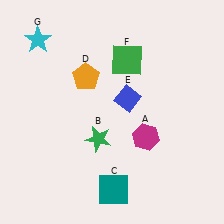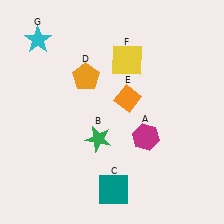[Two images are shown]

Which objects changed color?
E changed from blue to orange. F changed from green to yellow.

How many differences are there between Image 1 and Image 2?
There are 2 differences between the two images.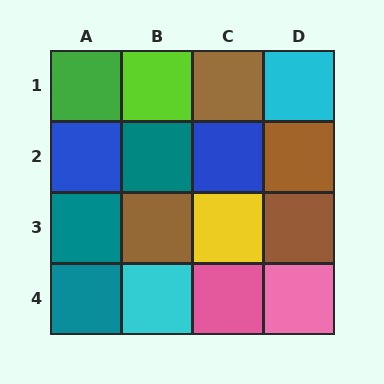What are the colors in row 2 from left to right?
Blue, teal, blue, brown.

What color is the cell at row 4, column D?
Pink.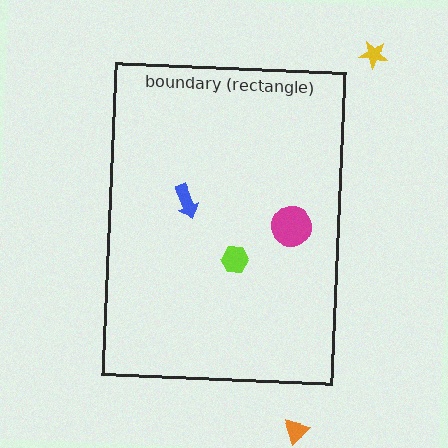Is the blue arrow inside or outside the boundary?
Inside.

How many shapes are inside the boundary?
3 inside, 2 outside.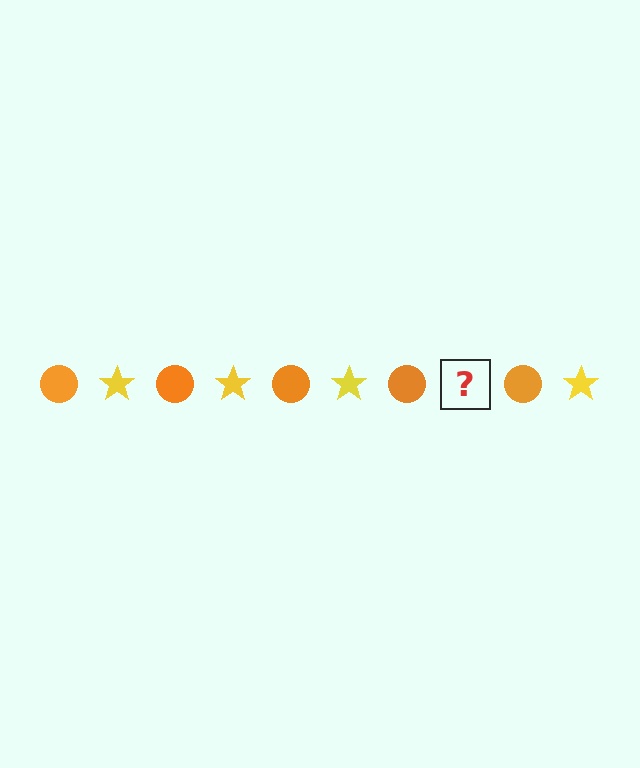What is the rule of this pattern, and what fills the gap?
The rule is that the pattern alternates between orange circle and yellow star. The gap should be filled with a yellow star.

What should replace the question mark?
The question mark should be replaced with a yellow star.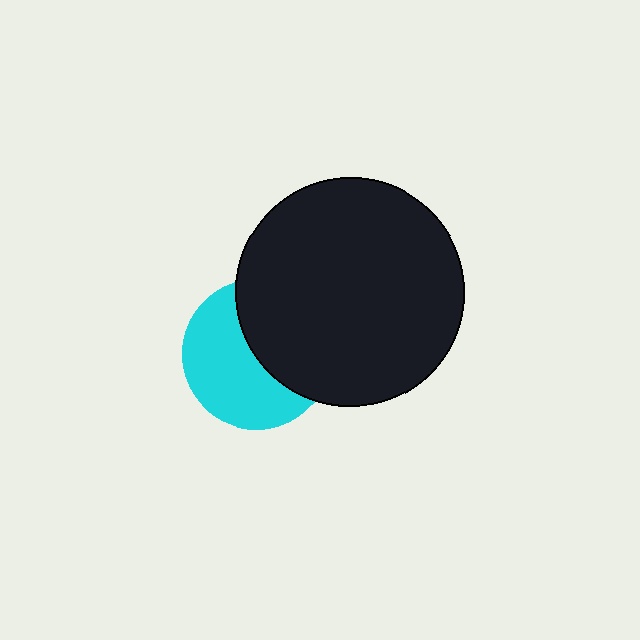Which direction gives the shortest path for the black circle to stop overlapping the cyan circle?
Moving right gives the shortest separation.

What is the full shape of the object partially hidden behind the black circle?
The partially hidden object is a cyan circle.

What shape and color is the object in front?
The object in front is a black circle.